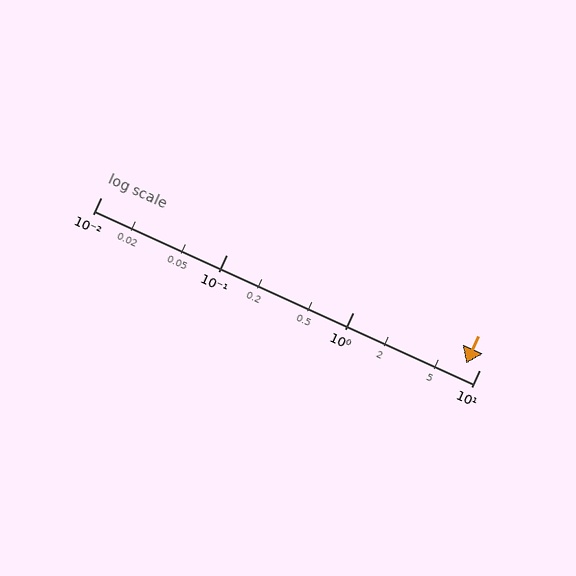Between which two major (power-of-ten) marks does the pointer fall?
The pointer is between 1 and 10.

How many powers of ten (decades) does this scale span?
The scale spans 3 decades, from 0.01 to 10.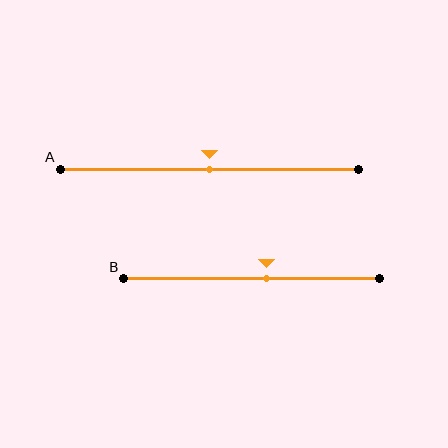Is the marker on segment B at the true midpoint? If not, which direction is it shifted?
No, the marker on segment B is shifted to the right by about 6% of the segment length.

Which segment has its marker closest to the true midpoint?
Segment A has its marker closest to the true midpoint.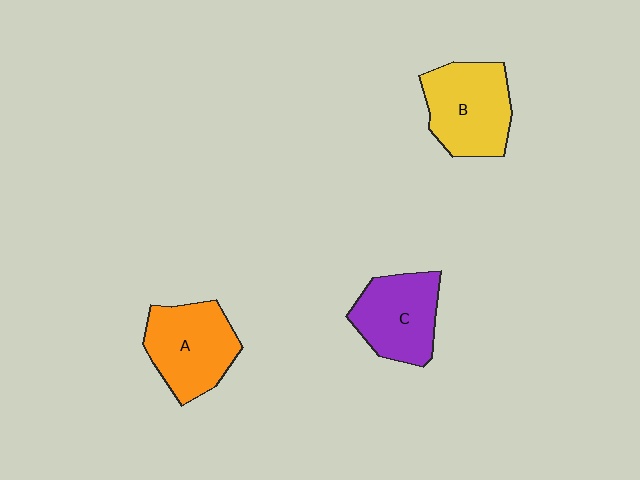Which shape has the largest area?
Shape B (yellow).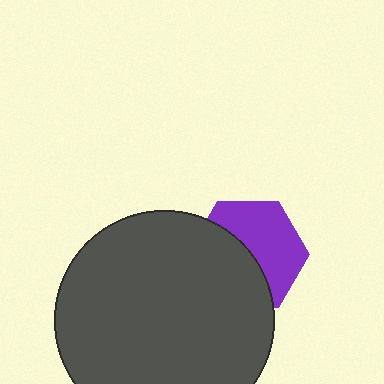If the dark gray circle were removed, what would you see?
You would see the complete purple hexagon.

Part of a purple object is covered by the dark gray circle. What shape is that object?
It is a hexagon.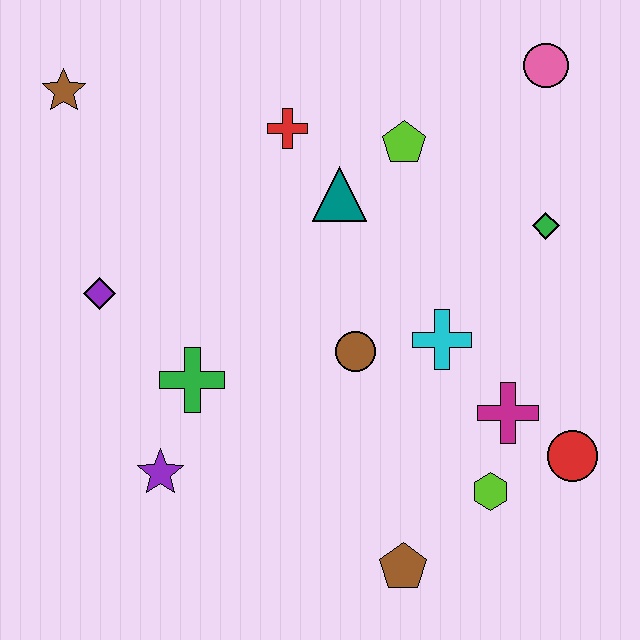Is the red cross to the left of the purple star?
No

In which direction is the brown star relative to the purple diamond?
The brown star is above the purple diamond.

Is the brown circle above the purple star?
Yes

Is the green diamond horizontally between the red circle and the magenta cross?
Yes